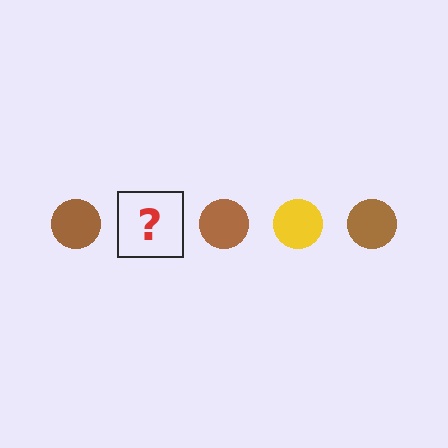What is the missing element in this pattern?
The missing element is a yellow circle.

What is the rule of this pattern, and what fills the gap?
The rule is that the pattern cycles through brown, yellow circles. The gap should be filled with a yellow circle.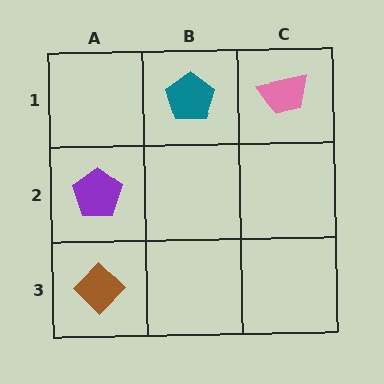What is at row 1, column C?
A pink trapezoid.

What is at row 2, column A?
A purple pentagon.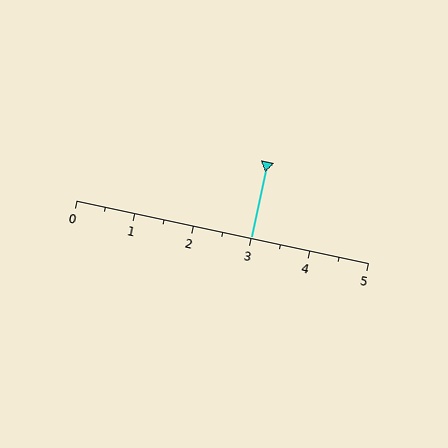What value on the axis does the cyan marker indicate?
The marker indicates approximately 3.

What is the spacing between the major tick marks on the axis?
The major ticks are spaced 1 apart.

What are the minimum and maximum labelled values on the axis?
The axis runs from 0 to 5.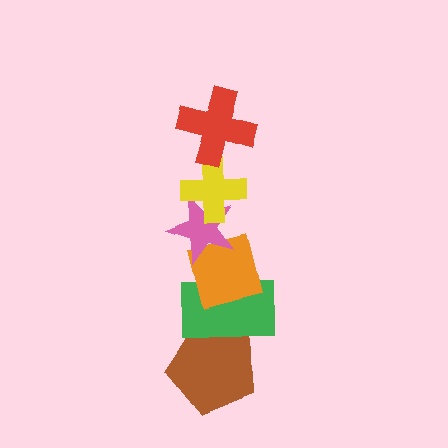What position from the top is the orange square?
The orange square is 4th from the top.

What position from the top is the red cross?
The red cross is 1st from the top.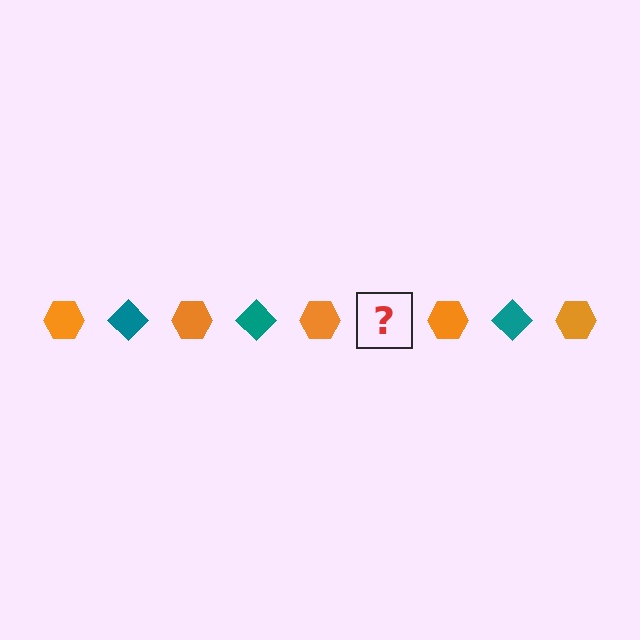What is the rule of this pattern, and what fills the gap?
The rule is that the pattern alternates between orange hexagon and teal diamond. The gap should be filled with a teal diamond.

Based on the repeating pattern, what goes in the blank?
The blank should be a teal diamond.